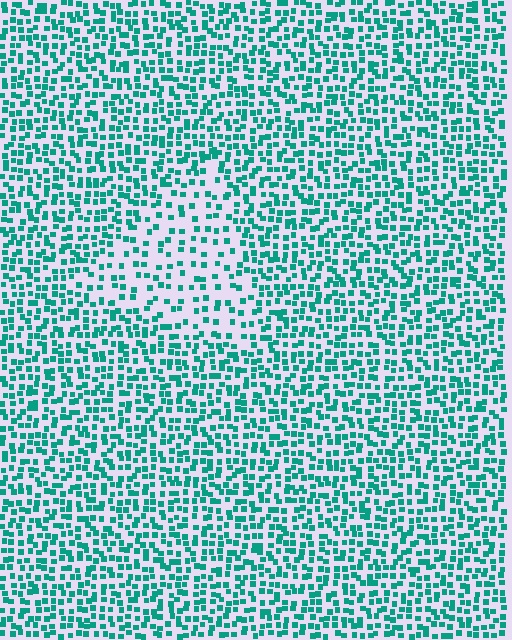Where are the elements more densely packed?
The elements are more densely packed outside the triangle boundary.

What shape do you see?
I see a triangle.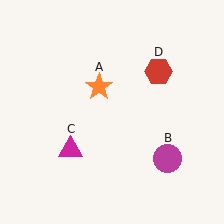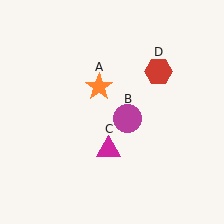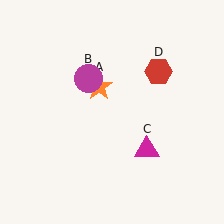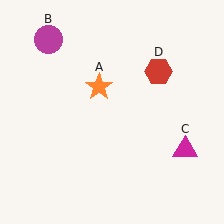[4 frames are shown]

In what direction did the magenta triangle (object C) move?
The magenta triangle (object C) moved right.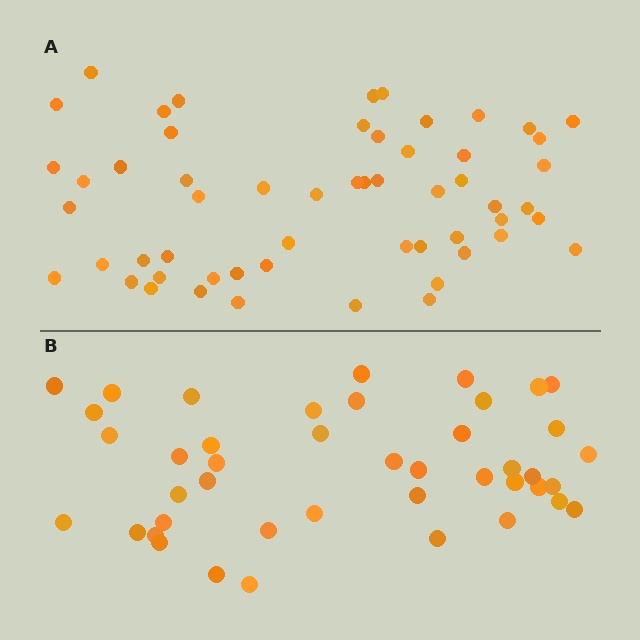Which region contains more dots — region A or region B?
Region A (the top region) has more dots.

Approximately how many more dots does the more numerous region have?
Region A has approximately 15 more dots than region B.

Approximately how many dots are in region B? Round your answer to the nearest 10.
About 40 dots. (The exact count is 43, which rounds to 40.)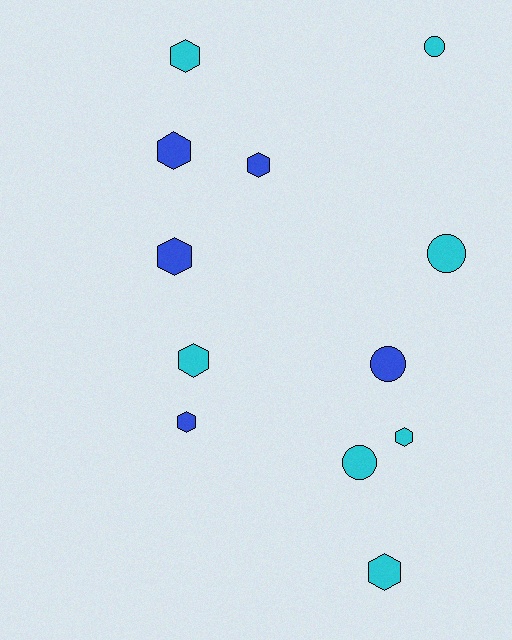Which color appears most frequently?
Cyan, with 7 objects.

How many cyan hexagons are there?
There are 4 cyan hexagons.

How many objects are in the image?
There are 12 objects.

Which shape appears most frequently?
Hexagon, with 8 objects.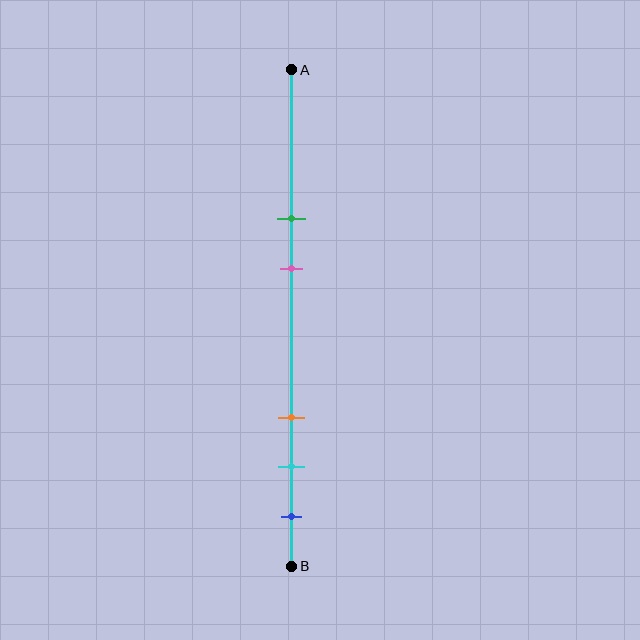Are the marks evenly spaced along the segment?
No, the marks are not evenly spaced.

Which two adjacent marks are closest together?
The cyan and blue marks are the closest adjacent pair.